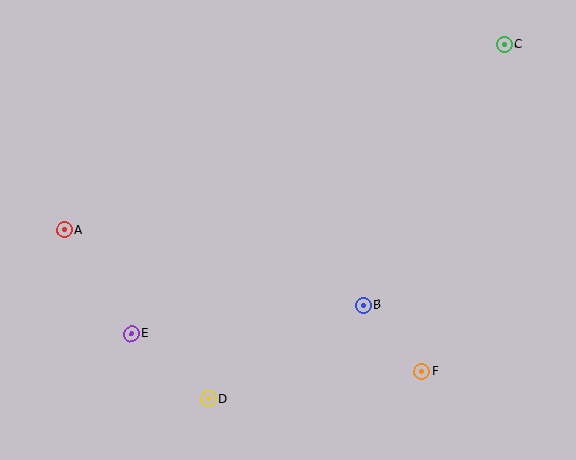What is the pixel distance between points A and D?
The distance between A and D is 222 pixels.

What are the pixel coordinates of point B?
Point B is at (363, 305).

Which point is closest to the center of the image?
Point B at (363, 305) is closest to the center.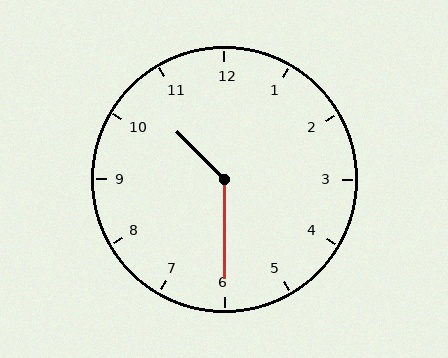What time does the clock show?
10:30.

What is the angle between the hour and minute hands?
Approximately 135 degrees.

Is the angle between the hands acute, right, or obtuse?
It is obtuse.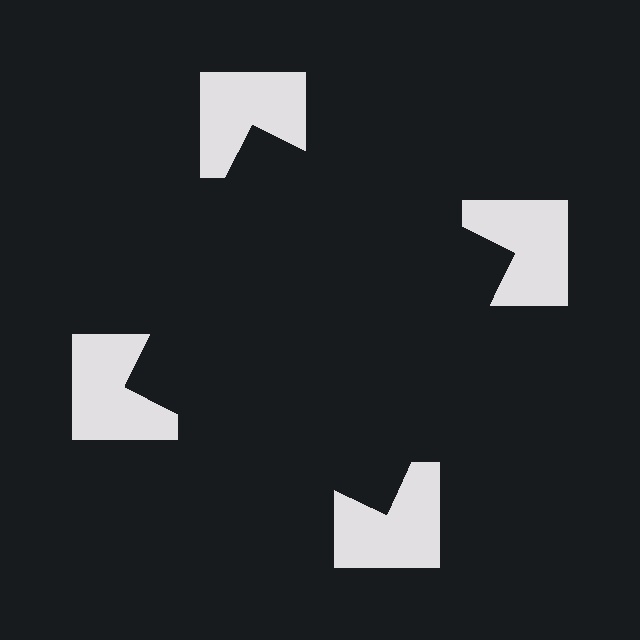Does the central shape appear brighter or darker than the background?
It typically appears slightly darker than the background, even though no actual brightness change is drawn.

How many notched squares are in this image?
There are 4 — one at each vertex of the illusory square.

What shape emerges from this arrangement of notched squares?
An illusory square — its edges are inferred from the aligned wedge cuts in the notched squares, not physically drawn.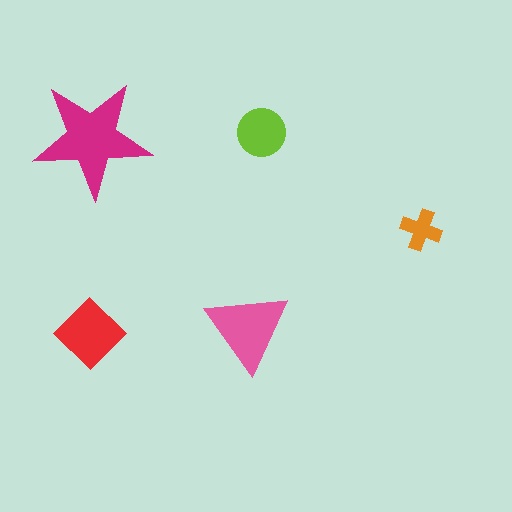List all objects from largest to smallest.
The magenta star, the pink triangle, the red diamond, the lime circle, the orange cross.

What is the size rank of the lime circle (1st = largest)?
4th.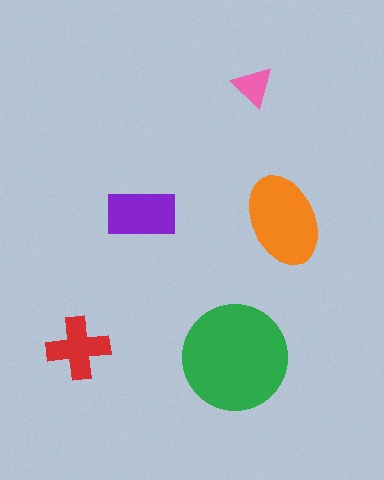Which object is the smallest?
The pink triangle.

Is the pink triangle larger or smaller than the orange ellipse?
Smaller.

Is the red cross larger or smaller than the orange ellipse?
Smaller.